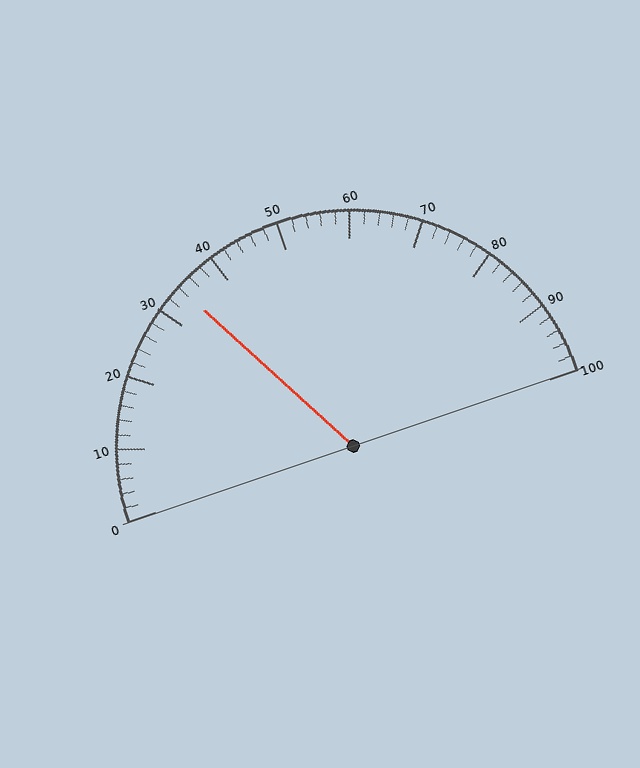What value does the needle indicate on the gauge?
The needle indicates approximately 34.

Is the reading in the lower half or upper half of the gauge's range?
The reading is in the lower half of the range (0 to 100).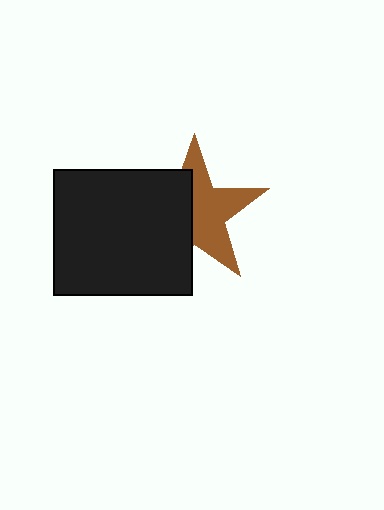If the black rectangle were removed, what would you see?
You would see the complete brown star.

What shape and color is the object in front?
The object in front is a black rectangle.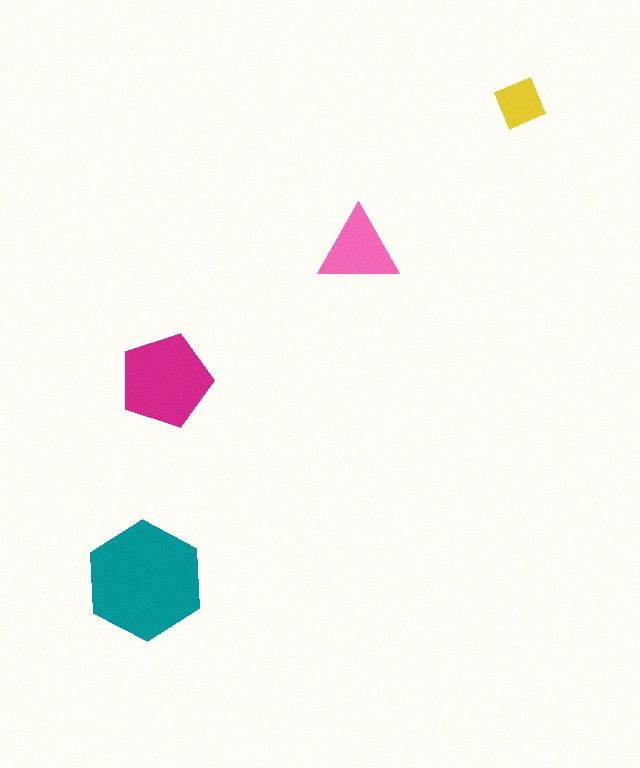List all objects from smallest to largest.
The yellow diamond, the pink triangle, the magenta pentagon, the teal hexagon.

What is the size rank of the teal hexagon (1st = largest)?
1st.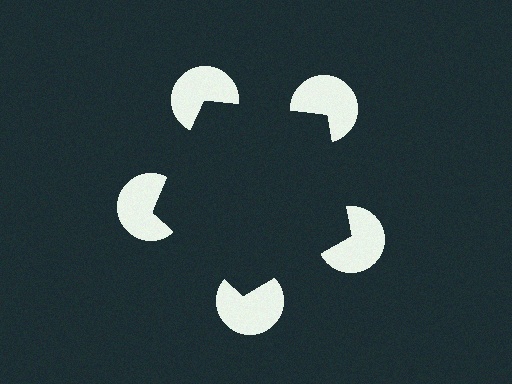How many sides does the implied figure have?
5 sides.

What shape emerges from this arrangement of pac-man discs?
An illusory pentagon — its edges are inferred from the aligned wedge cuts in the pac-man discs, not physically drawn.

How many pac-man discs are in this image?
There are 5 — one at each vertex of the illusory pentagon.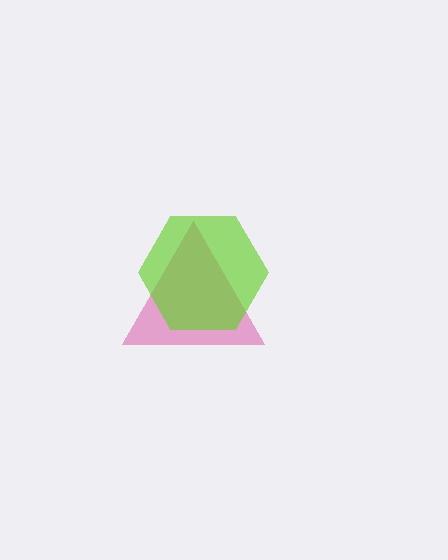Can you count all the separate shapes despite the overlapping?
Yes, there are 2 separate shapes.